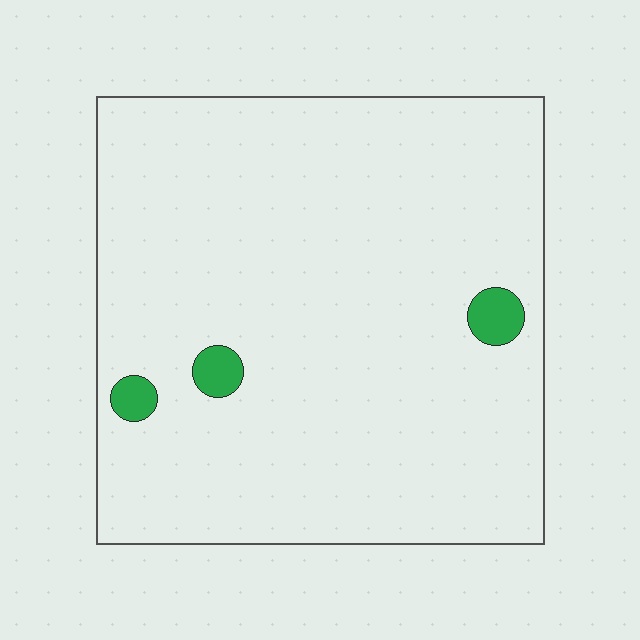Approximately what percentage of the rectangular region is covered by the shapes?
Approximately 5%.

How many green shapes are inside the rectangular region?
3.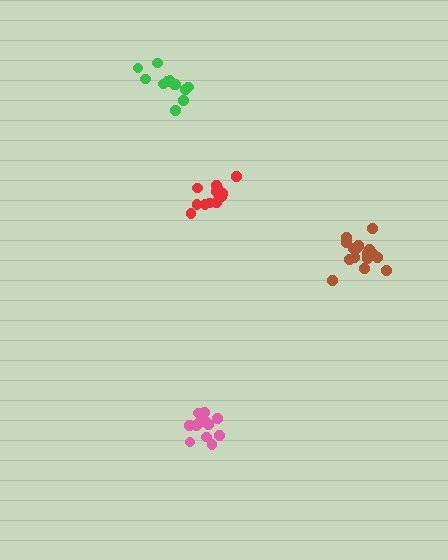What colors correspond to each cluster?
The clusters are colored: brown, pink, red, green.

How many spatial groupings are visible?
There are 4 spatial groupings.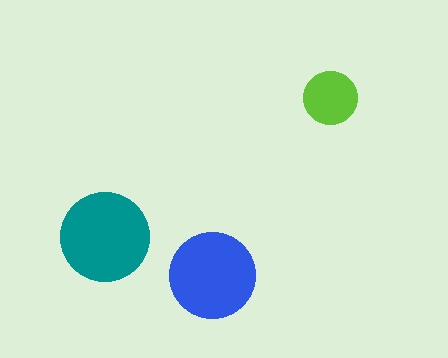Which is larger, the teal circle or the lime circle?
The teal one.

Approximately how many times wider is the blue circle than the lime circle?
About 1.5 times wider.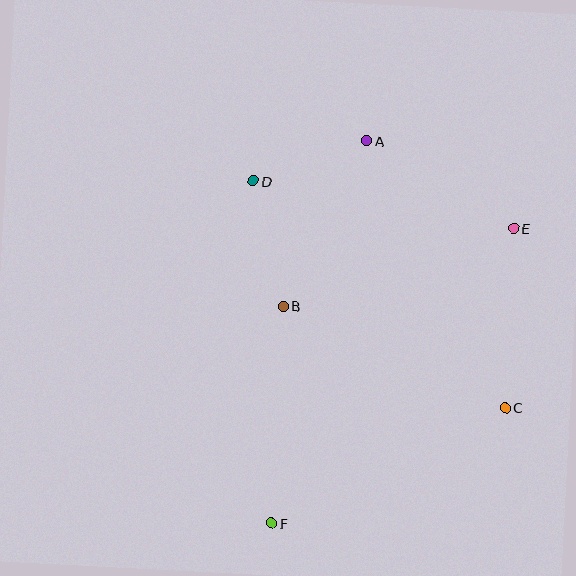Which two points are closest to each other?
Points A and D are closest to each other.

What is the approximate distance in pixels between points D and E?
The distance between D and E is approximately 265 pixels.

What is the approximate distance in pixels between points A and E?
The distance between A and E is approximately 171 pixels.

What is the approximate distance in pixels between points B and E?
The distance between B and E is approximately 243 pixels.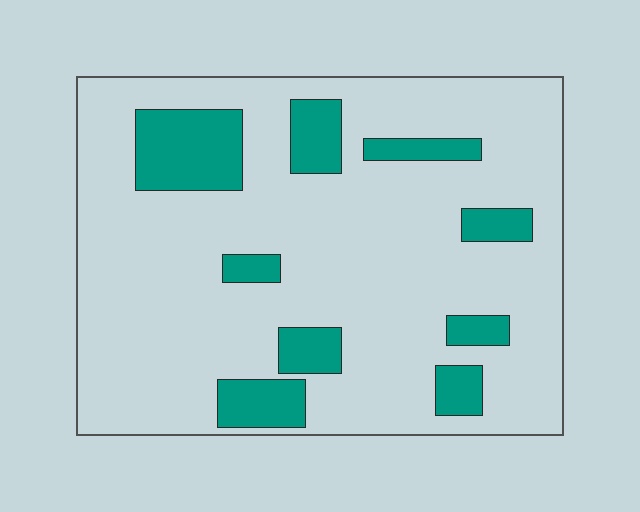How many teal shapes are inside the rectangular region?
9.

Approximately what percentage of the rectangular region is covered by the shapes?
Approximately 20%.